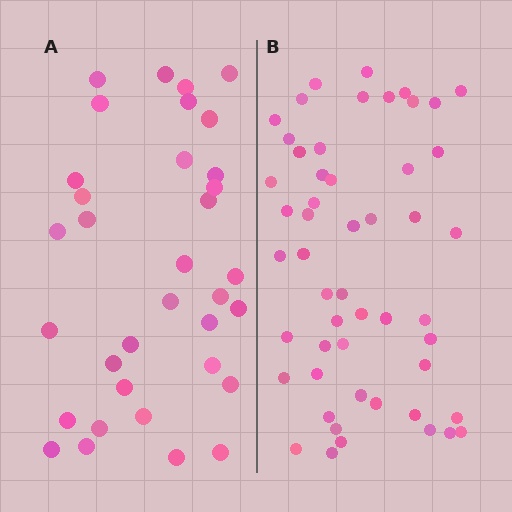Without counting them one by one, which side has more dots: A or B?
Region B (the right region) has more dots.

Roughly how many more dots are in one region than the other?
Region B has approximately 20 more dots than region A.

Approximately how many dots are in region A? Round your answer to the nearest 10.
About 30 dots. (The exact count is 34, which rounds to 30.)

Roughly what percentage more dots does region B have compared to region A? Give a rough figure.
About 55% more.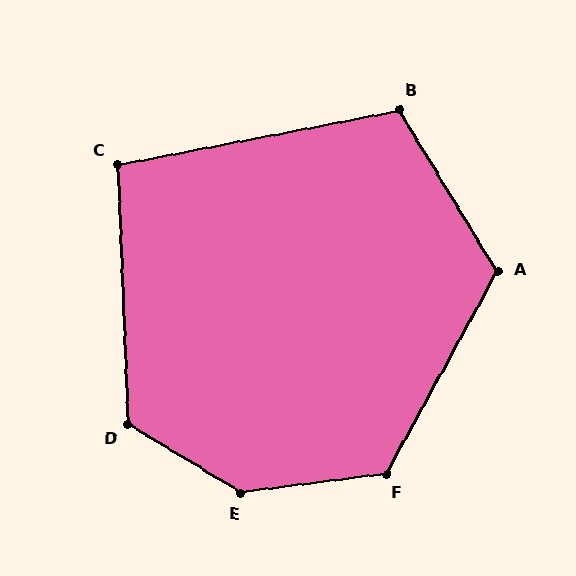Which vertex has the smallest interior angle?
C, at approximately 99 degrees.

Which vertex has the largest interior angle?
E, at approximately 141 degrees.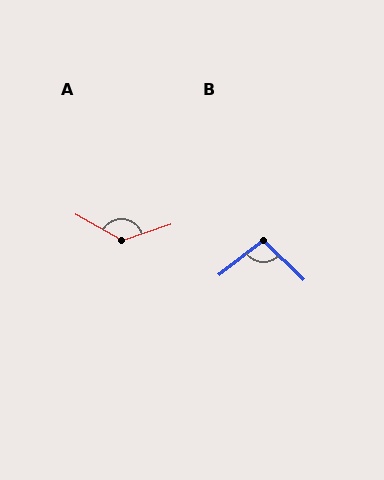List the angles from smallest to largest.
B (98°), A (132°).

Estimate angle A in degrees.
Approximately 132 degrees.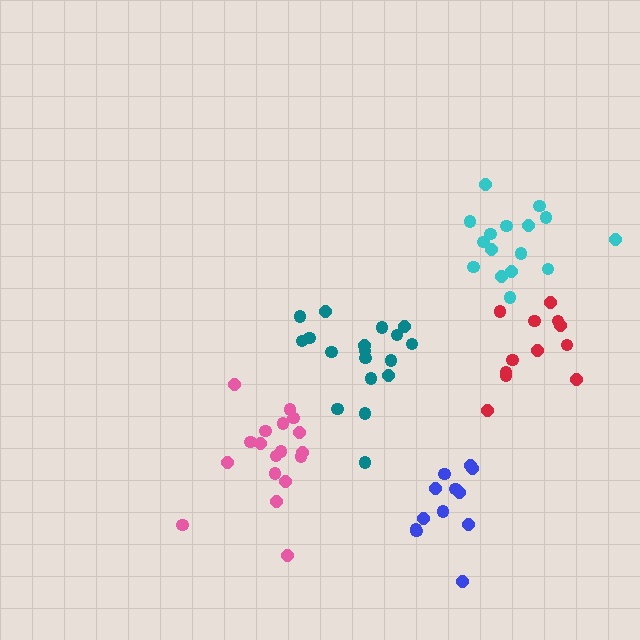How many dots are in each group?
Group 1: 18 dots, Group 2: 12 dots, Group 3: 12 dots, Group 4: 18 dots, Group 5: 16 dots (76 total).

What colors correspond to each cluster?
The clusters are colored: teal, blue, red, pink, cyan.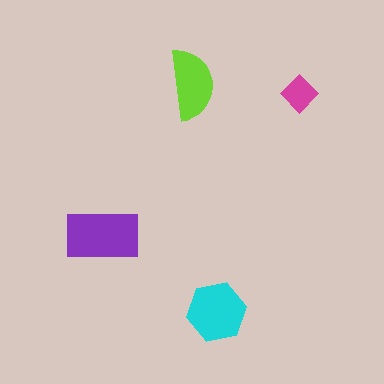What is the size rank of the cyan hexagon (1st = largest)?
2nd.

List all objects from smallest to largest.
The magenta diamond, the lime semicircle, the cyan hexagon, the purple rectangle.